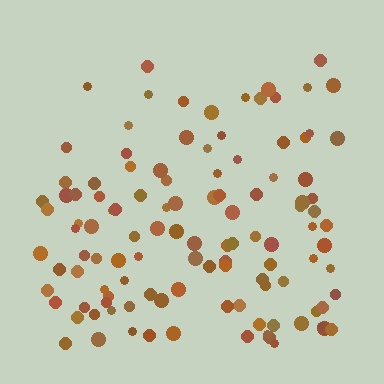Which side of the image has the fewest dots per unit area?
The top.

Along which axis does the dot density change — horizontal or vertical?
Vertical.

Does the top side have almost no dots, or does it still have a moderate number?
Still a moderate number, just noticeably fewer than the bottom.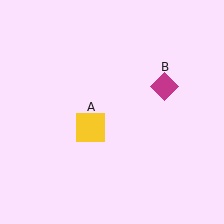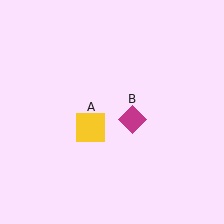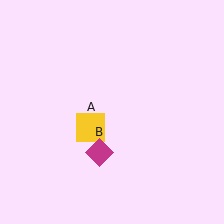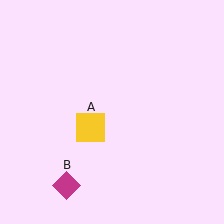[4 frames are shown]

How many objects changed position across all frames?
1 object changed position: magenta diamond (object B).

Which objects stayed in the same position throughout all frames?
Yellow square (object A) remained stationary.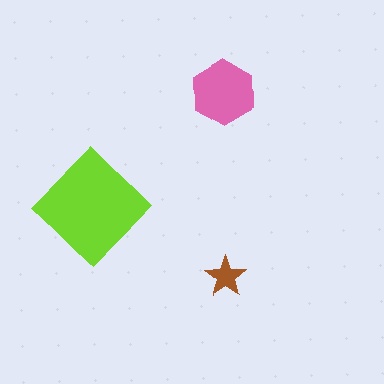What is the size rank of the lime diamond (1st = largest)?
1st.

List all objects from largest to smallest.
The lime diamond, the pink hexagon, the brown star.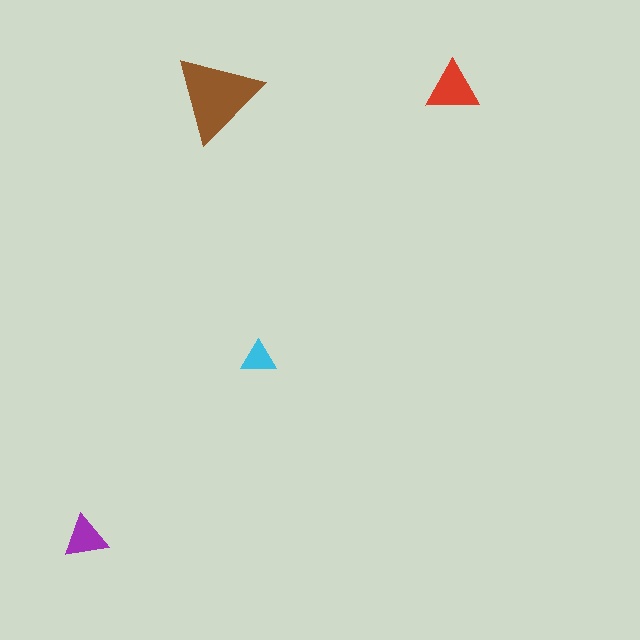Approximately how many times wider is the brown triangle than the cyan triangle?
About 2.5 times wider.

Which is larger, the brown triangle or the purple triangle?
The brown one.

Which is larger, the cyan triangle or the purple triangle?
The purple one.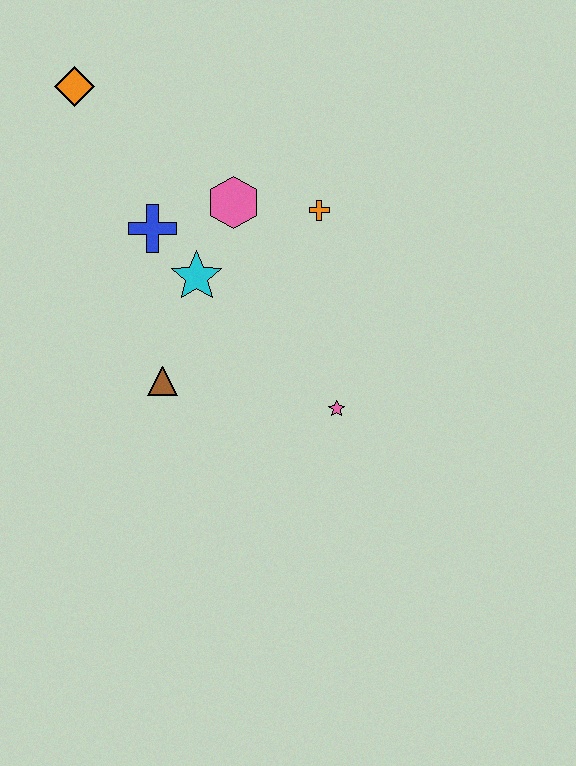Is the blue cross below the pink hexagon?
Yes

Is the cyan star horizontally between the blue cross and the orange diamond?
No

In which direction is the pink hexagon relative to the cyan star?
The pink hexagon is above the cyan star.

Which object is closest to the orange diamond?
The blue cross is closest to the orange diamond.